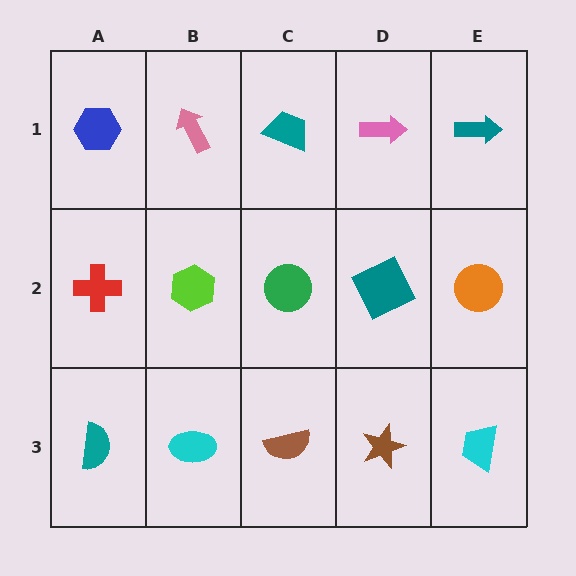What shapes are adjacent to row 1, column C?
A green circle (row 2, column C), a pink arrow (row 1, column B), a pink arrow (row 1, column D).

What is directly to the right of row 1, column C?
A pink arrow.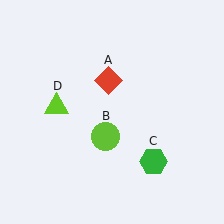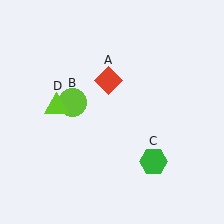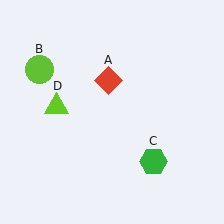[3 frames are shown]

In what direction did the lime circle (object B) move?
The lime circle (object B) moved up and to the left.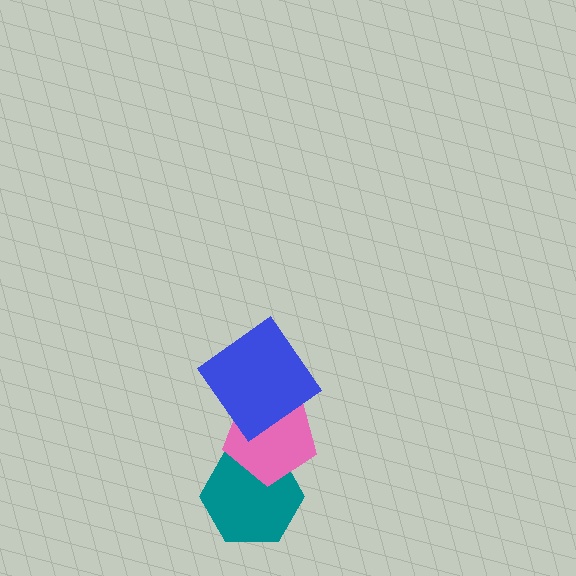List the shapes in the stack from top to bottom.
From top to bottom: the blue diamond, the pink pentagon, the teal hexagon.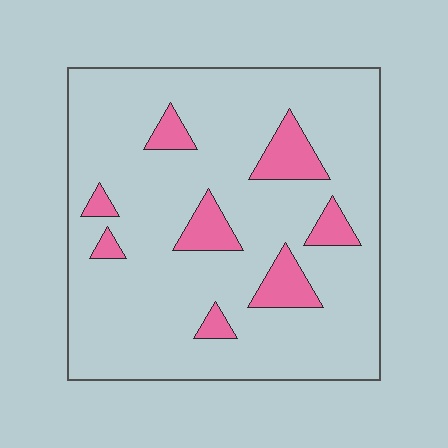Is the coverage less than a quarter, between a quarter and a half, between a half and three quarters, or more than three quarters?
Less than a quarter.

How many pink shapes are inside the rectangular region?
8.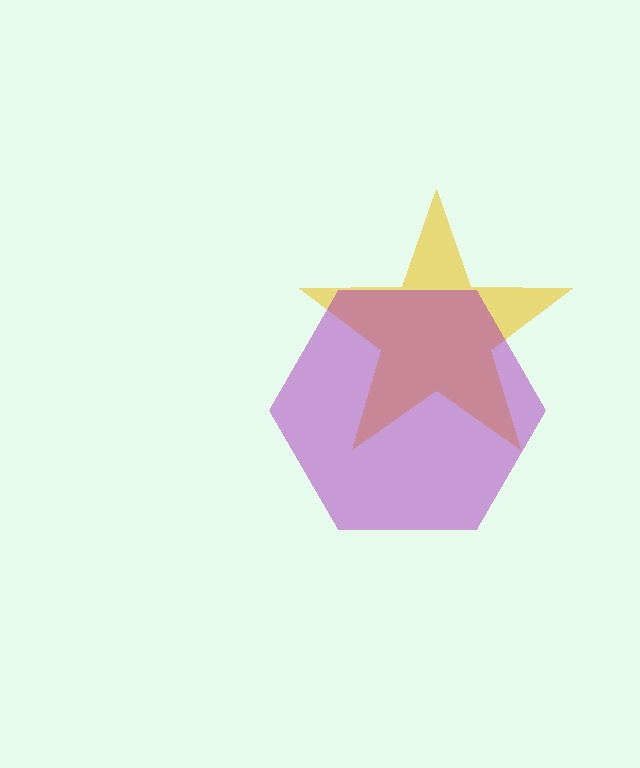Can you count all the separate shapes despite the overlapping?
Yes, there are 2 separate shapes.